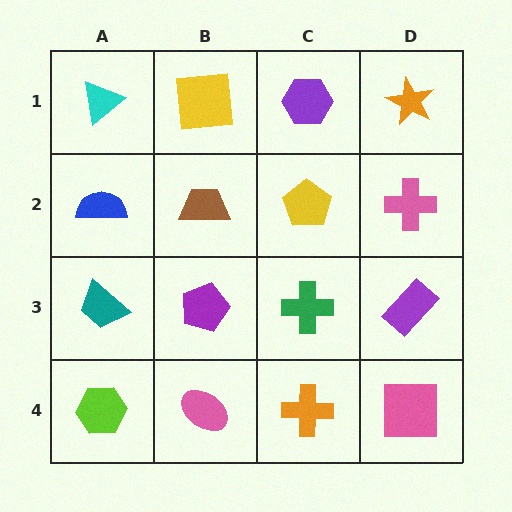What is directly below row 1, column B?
A brown trapezoid.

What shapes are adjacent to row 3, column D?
A pink cross (row 2, column D), a pink square (row 4, column D), a green cross (row 3, column C).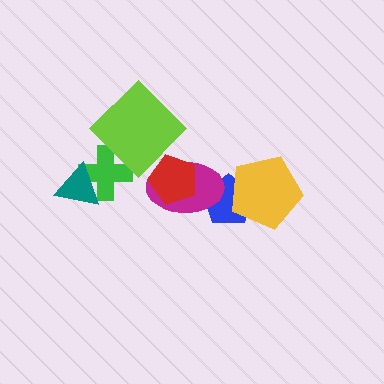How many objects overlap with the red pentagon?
2 objects overlap with the red pentagon.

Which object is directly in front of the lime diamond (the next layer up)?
The magenta ellipse is directly in front of the lime diamond.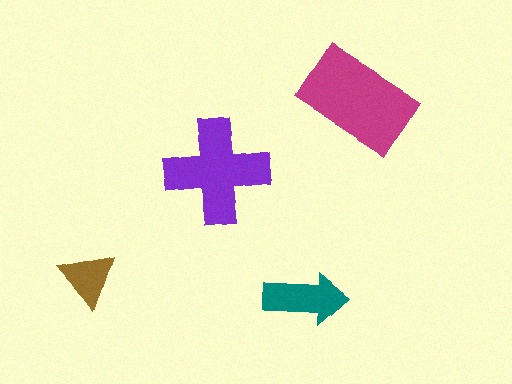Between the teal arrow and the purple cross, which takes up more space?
The purple cross.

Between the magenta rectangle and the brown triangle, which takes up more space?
The magenta rectangle.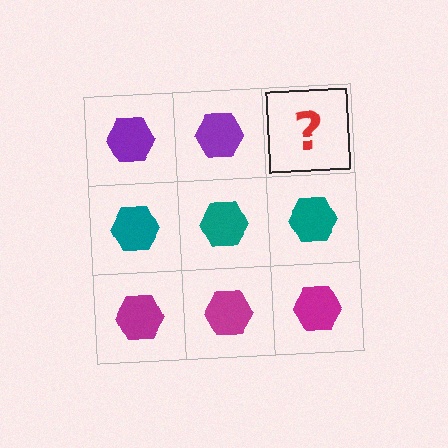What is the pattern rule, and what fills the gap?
The rule is that each row has a consistent color. The gap should be filled with a purple hexagon.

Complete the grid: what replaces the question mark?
The question mark should be replaced with a purple hexagon.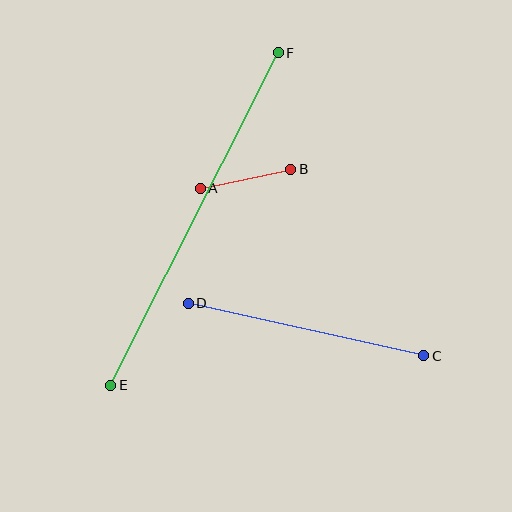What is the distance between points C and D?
The distance is approximately 241 pixels.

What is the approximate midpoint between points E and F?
The midpoint is at approximately (194, 219) pixels.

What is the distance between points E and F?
The distance is approximately 373 pixels.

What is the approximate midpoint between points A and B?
The midpoint is at approximately (246, 179) pixels.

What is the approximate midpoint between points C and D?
The midpoint is at approximately (306, 330) pixels.